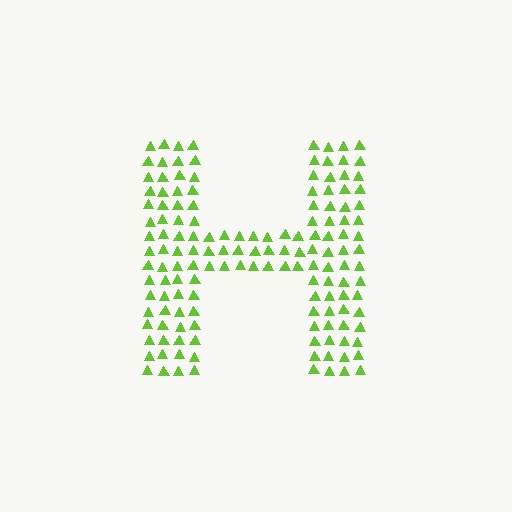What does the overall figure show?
The overall figure shows the letter H.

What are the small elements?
The small elements are triangles.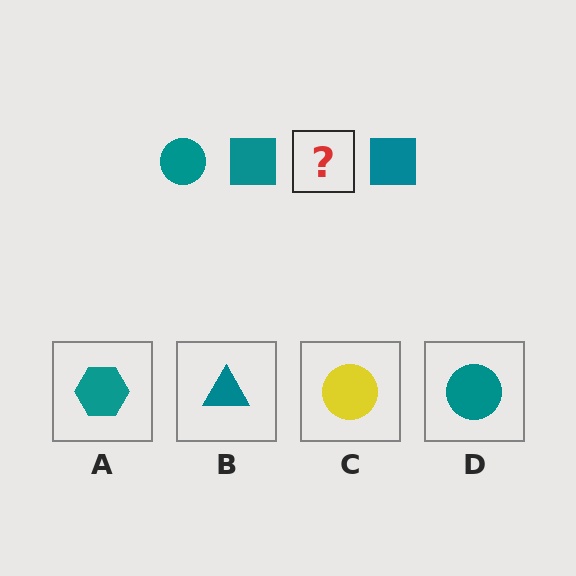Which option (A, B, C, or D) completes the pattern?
D.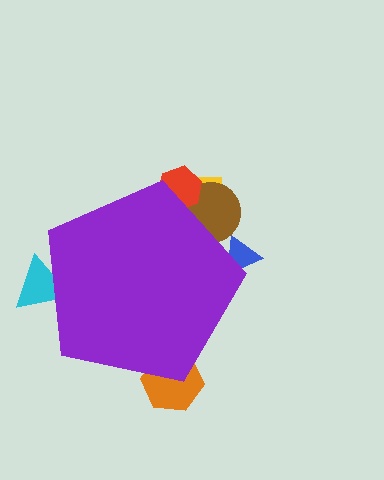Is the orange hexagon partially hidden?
Yes, the orange hexagon is partially hidden behind the purple pentagon.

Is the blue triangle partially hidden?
Yes, the blue triangle is partially hidden behind the purple pentagon.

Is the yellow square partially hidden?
Yes, the yellow square is partially hidden behind the purple pentagon.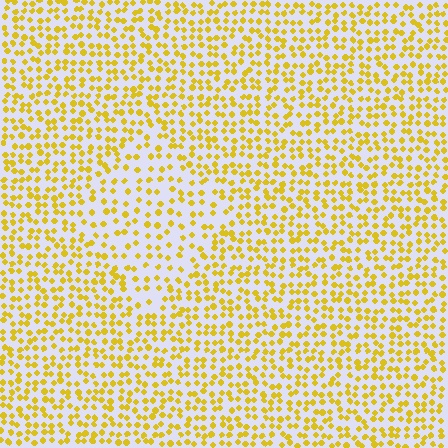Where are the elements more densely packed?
The elements are more densely packed outside the diamond boundary.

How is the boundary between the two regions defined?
The boundary is defined by a change in element density (approximately 1.7x ratio). All elements are the same color, size, and shape.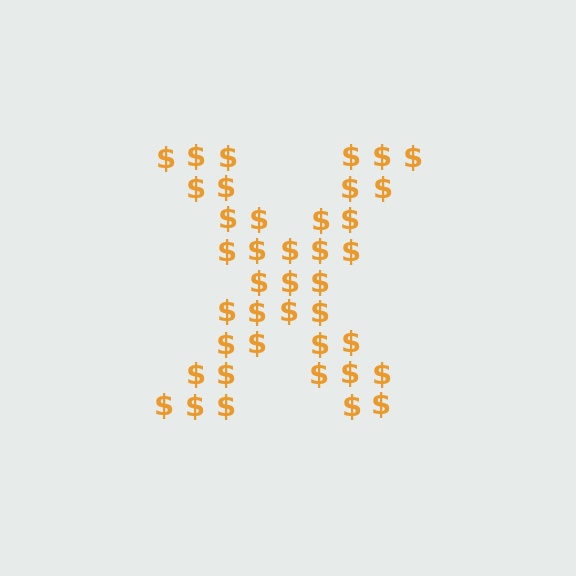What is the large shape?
The large shape is the letter X.